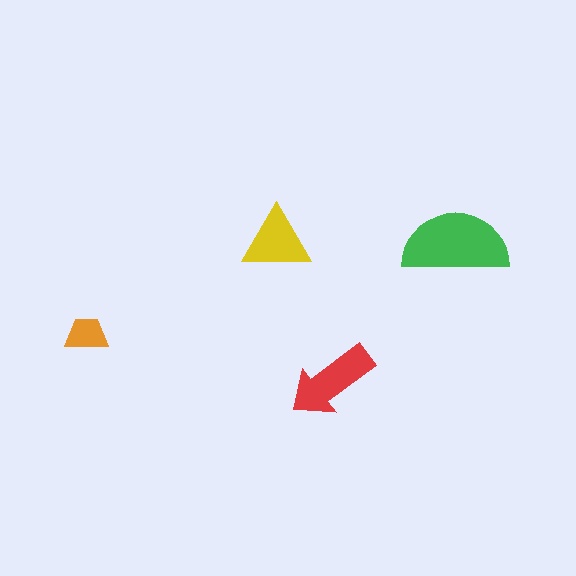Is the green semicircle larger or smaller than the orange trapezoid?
Larger.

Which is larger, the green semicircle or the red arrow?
The green semicircle.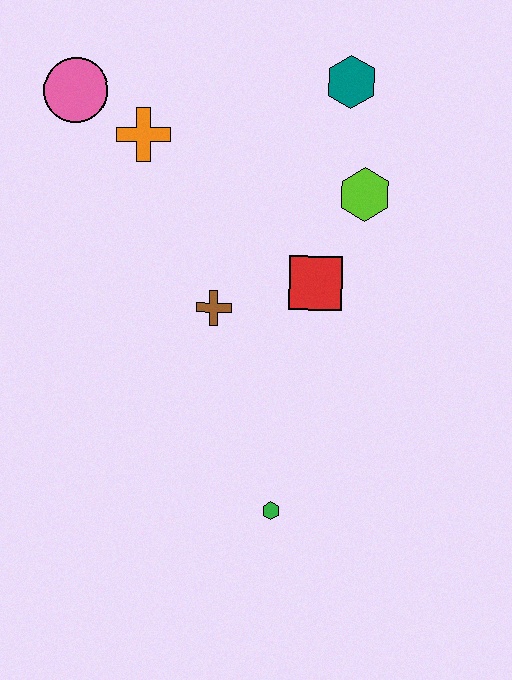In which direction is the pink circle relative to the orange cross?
The pink circle is to the left of the orange cross.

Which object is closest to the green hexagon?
The brown cross is closest to the green hexagon.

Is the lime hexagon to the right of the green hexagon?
Yes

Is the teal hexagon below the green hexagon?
No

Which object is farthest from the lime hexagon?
The green hexagon is farthest from the lime hexagon.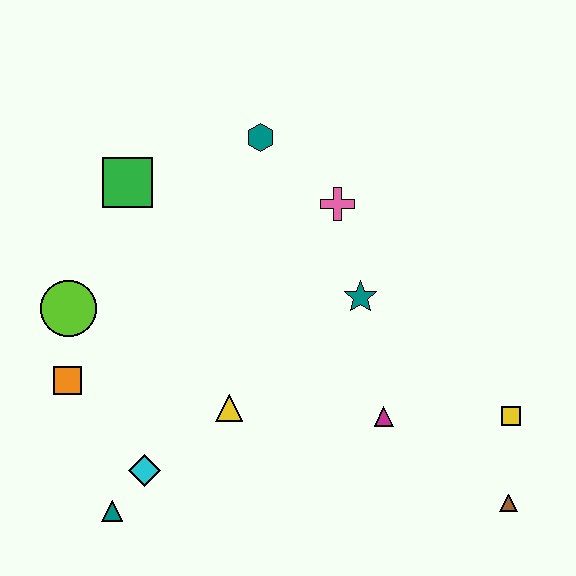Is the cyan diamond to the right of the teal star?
No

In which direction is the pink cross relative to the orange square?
The pink cross is to the right of the orange square.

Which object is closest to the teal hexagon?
The pink cross is closest to the teal hexagon.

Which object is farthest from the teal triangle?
The yellow square is farthest from the teal triangle.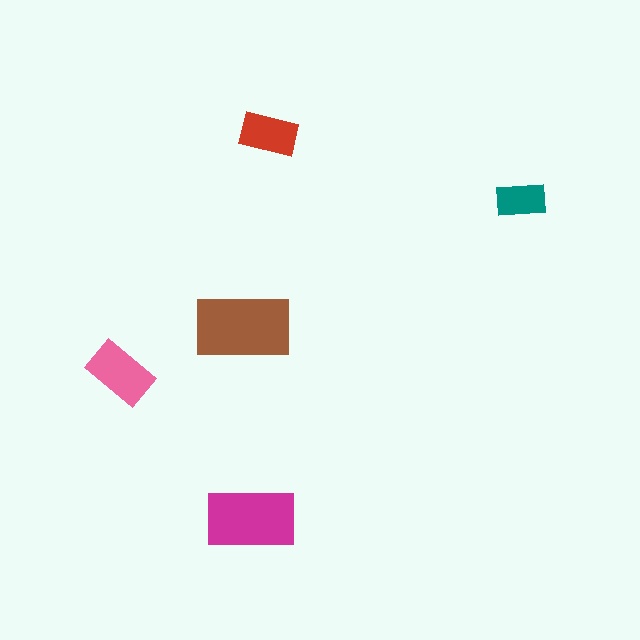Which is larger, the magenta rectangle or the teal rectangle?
The magenta one.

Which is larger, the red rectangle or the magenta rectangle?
The magenta one.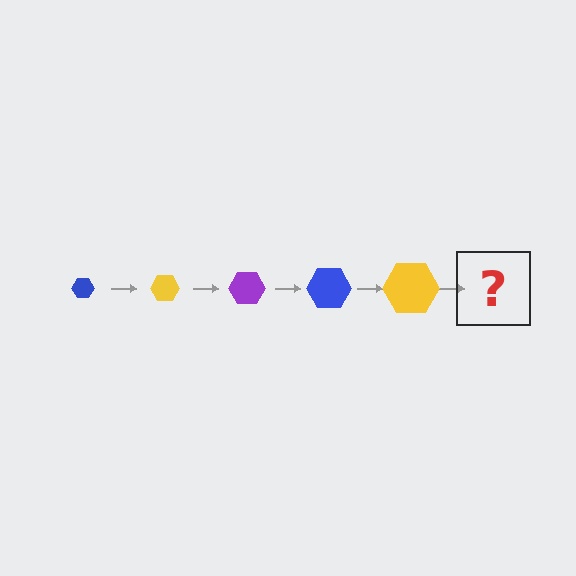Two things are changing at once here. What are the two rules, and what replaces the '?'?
The two rules are that the hexagon grows larger each step and the color cycles through blue, yellow, and purple. The '?' should be a purple hexagon, larger than the previous one.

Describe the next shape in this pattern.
It should be a purple hexagon, larger than the previous one.